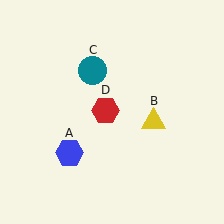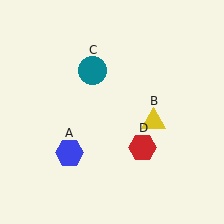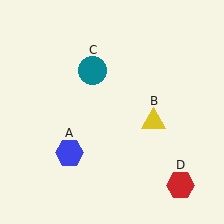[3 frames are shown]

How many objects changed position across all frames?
1 object changed position: red hexagon (object D).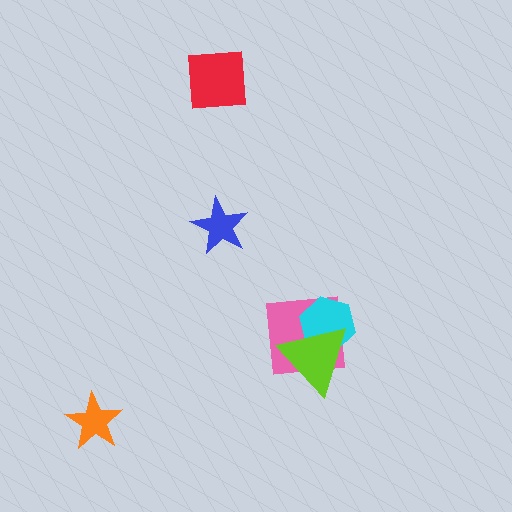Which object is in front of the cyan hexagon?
The lime triangle is in front of the cyan hexagon.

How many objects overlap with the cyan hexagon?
2 objects overlap with the cyan hexagon.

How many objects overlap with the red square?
0 objects overlap with the red square.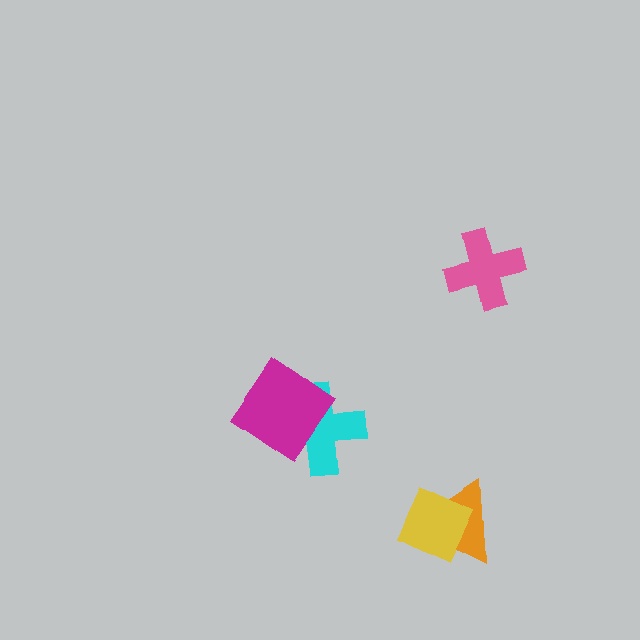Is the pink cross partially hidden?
No, no other shape covers it.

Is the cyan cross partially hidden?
Yes, it is partially covered by another shape.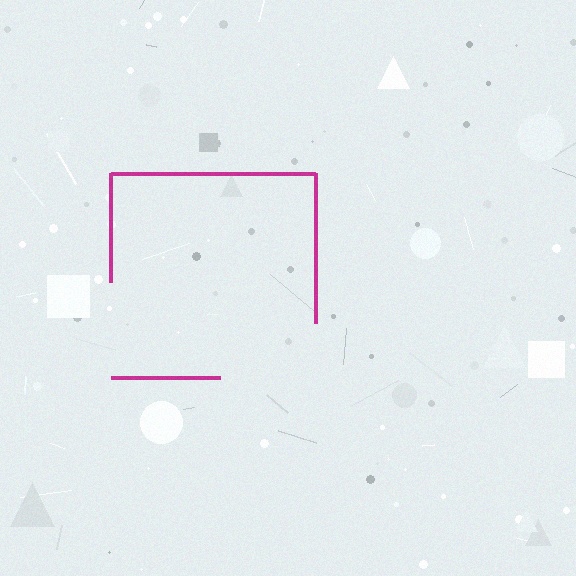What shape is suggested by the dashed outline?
The dashed outline suggests a square.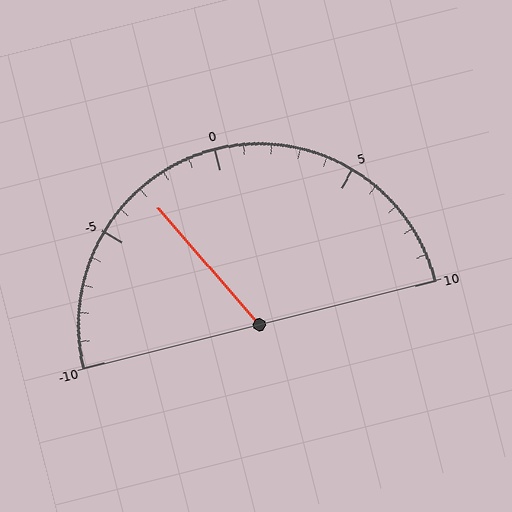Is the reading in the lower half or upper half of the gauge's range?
The reading is in the lower half of the range (-10 to 10).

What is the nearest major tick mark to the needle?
The nearest major tick mark is -5.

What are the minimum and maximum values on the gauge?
The gauge ranges from -10 to 10.